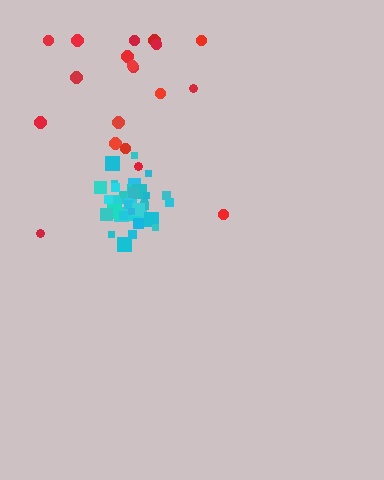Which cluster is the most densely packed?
Cyan.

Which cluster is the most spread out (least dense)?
Red.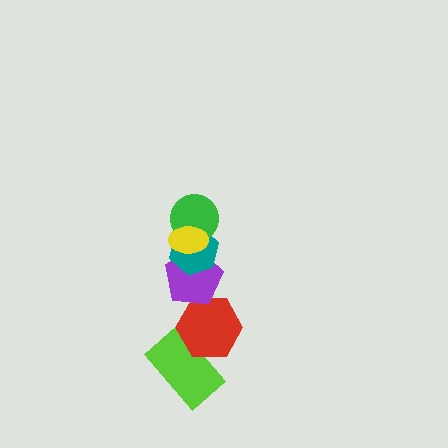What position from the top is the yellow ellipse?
The yellow ellipse is 1st from the top.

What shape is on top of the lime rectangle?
The red hexagon is on top of the lime rectangle.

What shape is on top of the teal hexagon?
The green circle is on top of the teal hexagon.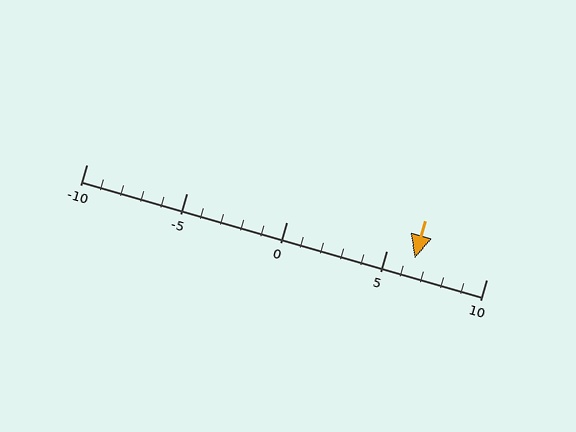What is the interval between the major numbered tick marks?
The major tick marks are spaced 5 units apart.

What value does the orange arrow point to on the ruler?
The orange arrow points to approximately 6.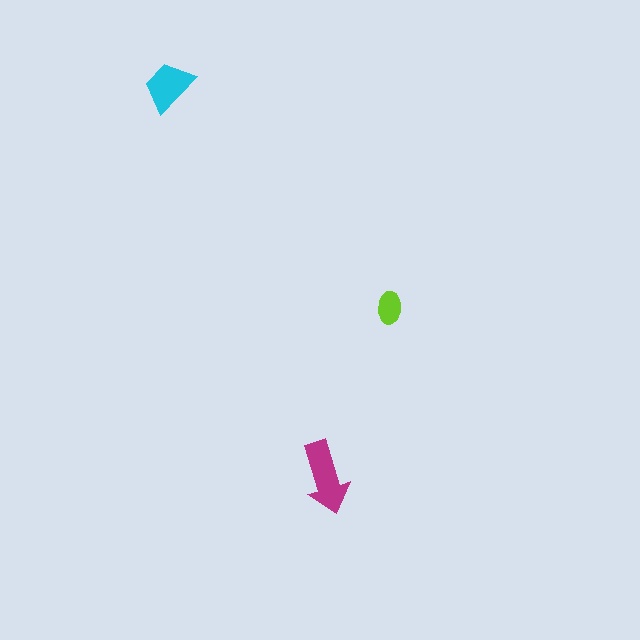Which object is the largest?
The magenta arrow.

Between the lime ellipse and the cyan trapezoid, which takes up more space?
The cyan trapezoid.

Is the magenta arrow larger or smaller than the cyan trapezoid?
Larger.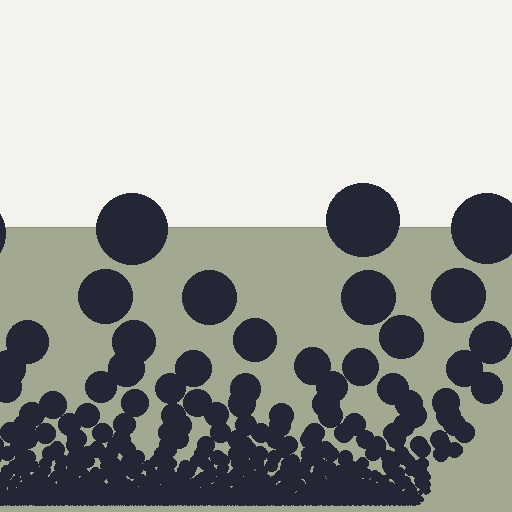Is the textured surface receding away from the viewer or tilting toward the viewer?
The surface appears to tilt toward the viewer. Texture elements get larger and sparser toward the top.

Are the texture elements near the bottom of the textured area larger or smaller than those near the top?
Smaller. The gradient is inverted — elements near the bottom are smaller and denser.